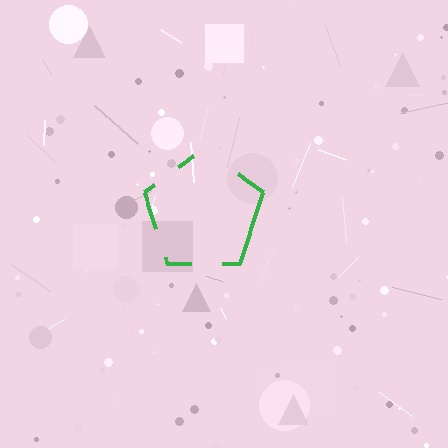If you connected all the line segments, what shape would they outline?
They would outline a pentagon.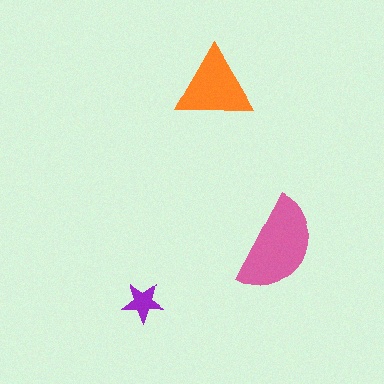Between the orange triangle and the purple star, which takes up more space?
The orange triangle.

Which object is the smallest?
The purple star.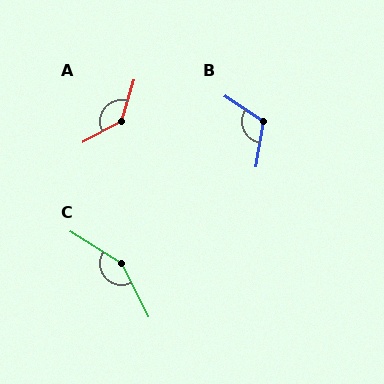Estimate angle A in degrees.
Approximately 136 degrees.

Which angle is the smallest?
B, at approximately 114 degrees.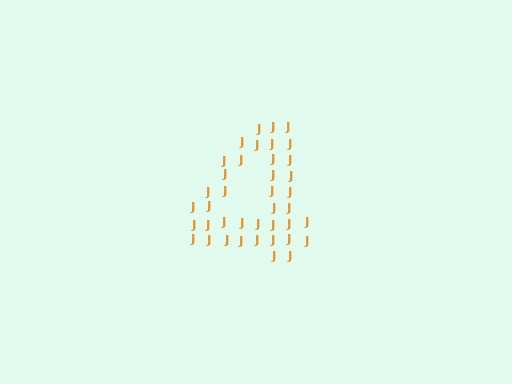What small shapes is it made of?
It is made of small letter J's.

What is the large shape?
The large shape is the digit 4.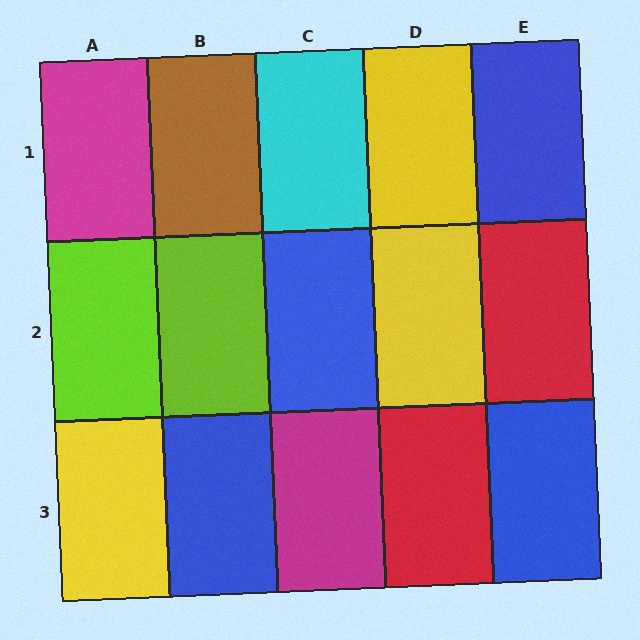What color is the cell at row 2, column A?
Lime.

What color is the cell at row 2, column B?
Lime.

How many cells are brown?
1 cell is brown.